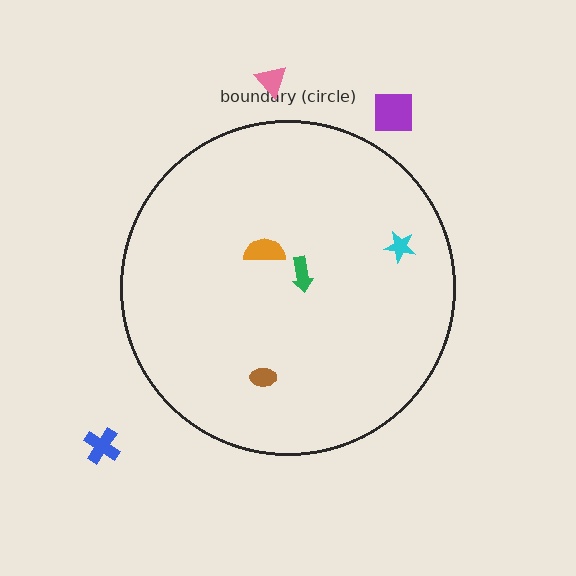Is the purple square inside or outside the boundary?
Outside.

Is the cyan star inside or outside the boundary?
Inside.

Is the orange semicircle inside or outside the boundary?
Inside.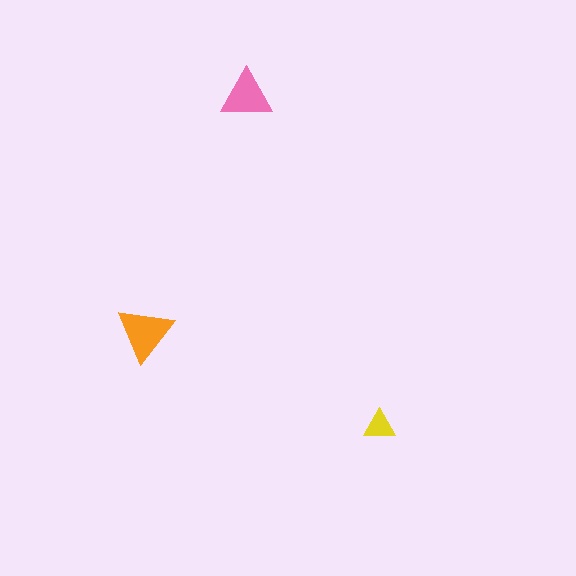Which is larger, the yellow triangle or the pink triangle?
The pink one.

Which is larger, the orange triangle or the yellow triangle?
The orange one.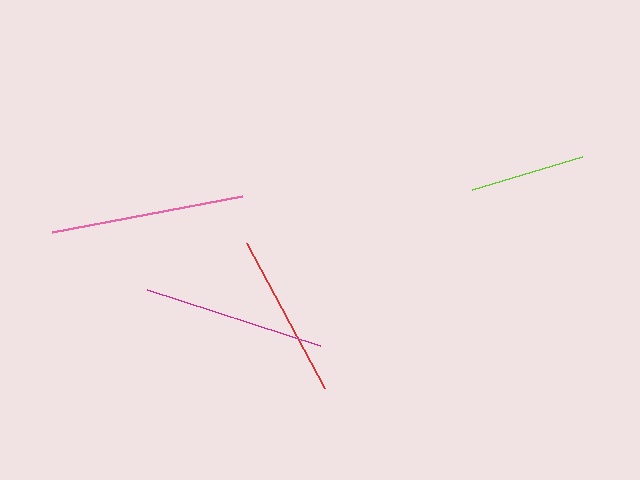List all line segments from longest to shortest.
From longest to shortest: pink, magenta, red, lime.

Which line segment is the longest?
The pink line is the longest at approximately 194 pixels.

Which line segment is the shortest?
The lime line is the shortest at approximately 115 pixels.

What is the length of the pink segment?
The pink segment is approximately 194 pixels long.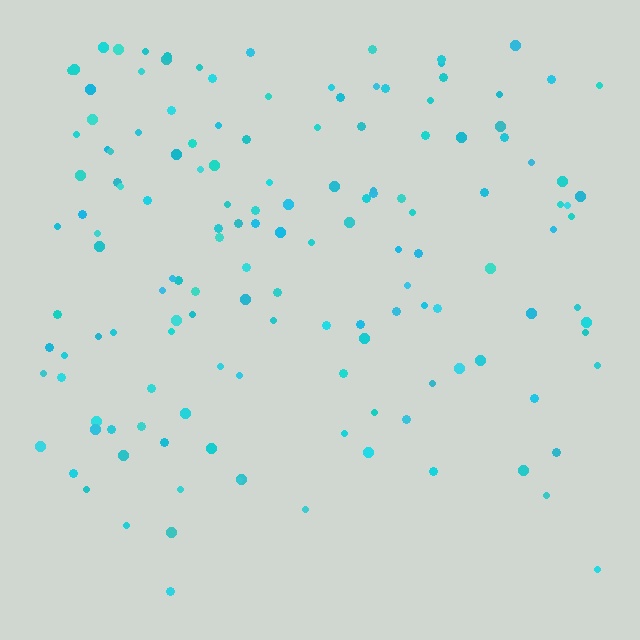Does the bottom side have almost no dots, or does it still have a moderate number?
Still a moderate number, just noticeably fewer than the top.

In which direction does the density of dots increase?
From bottom to top, with the top side densest.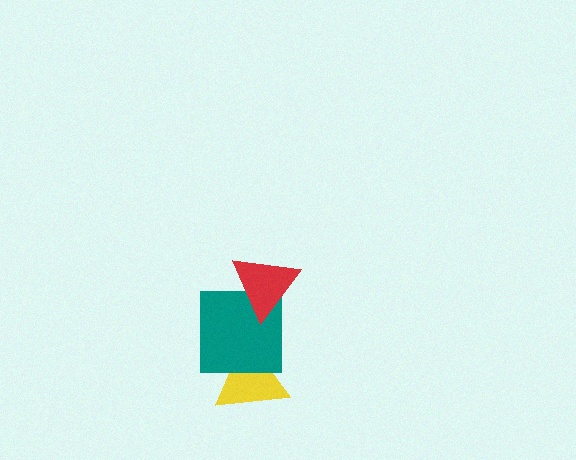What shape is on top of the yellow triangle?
The teal square is on top of the yellow triangle.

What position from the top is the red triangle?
The red triangle is 1st from the top.